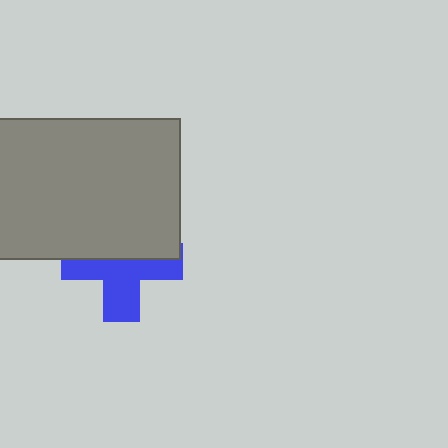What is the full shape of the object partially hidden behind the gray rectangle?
The partially hidden object is a blue cross.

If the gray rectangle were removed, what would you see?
You would see the complete blue cross.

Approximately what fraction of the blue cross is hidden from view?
Roughly 46% of the blue cross is hidden behind the gray rectangle.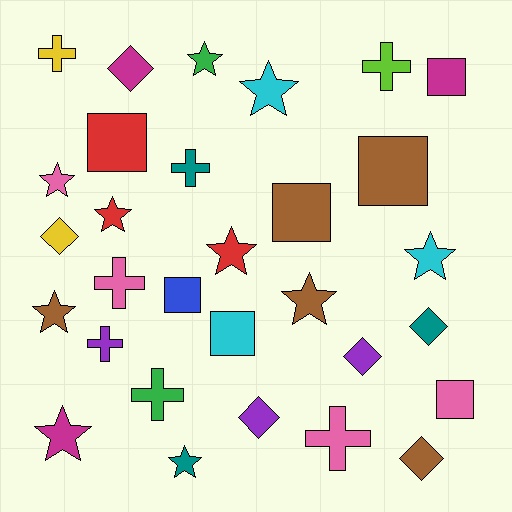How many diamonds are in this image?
There are 6 diamonds.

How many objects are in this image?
There are 30 objects.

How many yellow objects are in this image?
There are 2 yellow objects.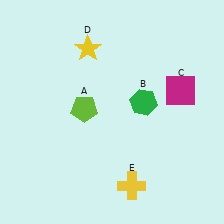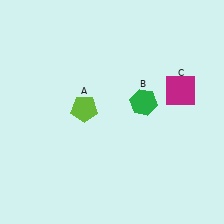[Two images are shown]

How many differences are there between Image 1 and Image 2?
There are 2 differences between the two images.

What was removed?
The yellow cross (E), the yellow star (D) were removed in Image 2.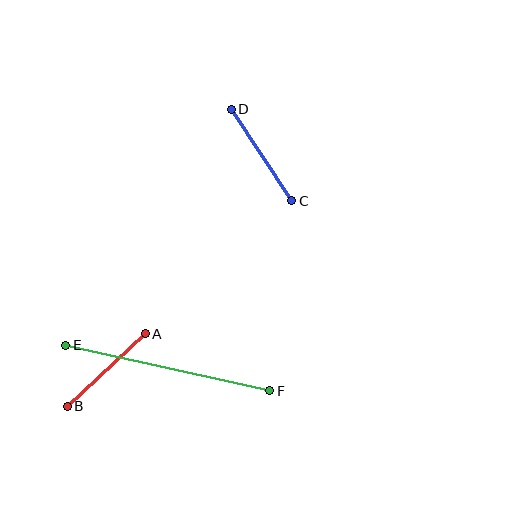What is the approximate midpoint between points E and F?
The midpoint is at approximately (168, 368) pixels.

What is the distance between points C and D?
The distance is approximately 110 pixels.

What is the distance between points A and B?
The distance is approximately 107 pixels.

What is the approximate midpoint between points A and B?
The midpoint is at approximately (106, 370) pixels.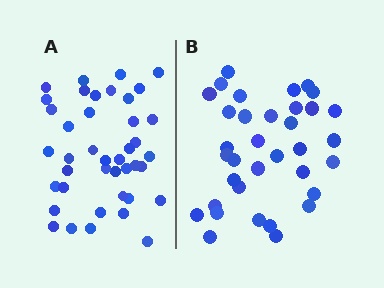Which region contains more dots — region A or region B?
Region A (the left region) has more dots.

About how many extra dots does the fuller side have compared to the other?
Region A has about 6 more dots than region B.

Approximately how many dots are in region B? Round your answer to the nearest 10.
About 40 dots. (The exact count is 35, which rounds to 40.)